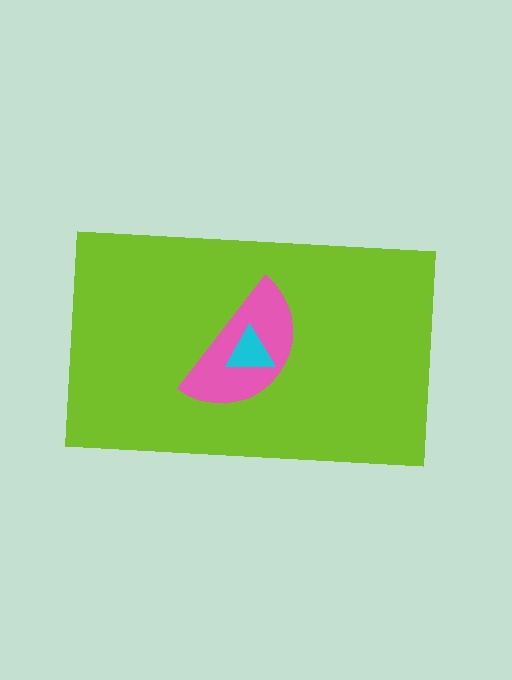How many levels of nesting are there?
3.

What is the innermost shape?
The cyan triangle.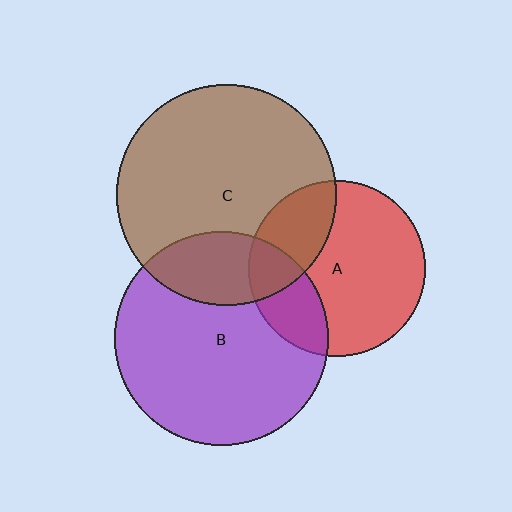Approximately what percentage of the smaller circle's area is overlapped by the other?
Approximately 25%.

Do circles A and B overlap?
Yes.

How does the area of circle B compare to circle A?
Approximately 1.5 times.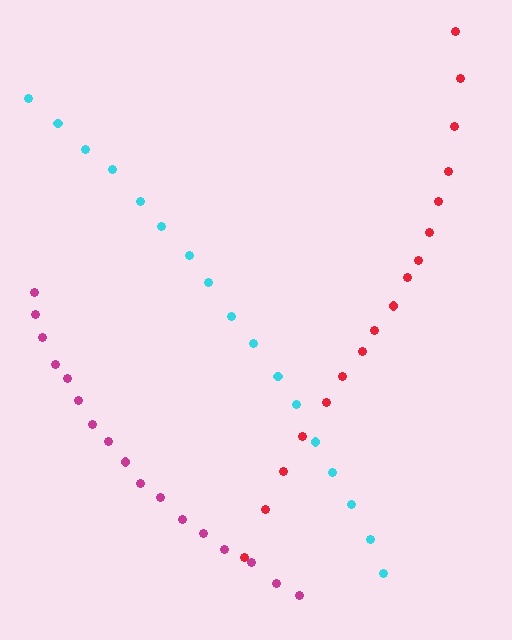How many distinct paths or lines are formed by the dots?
There are 3 distinct paths.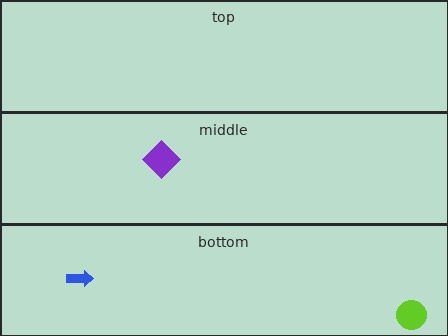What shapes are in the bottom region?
The blue arrow, the lime circle.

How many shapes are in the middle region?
1.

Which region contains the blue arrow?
The bottom region.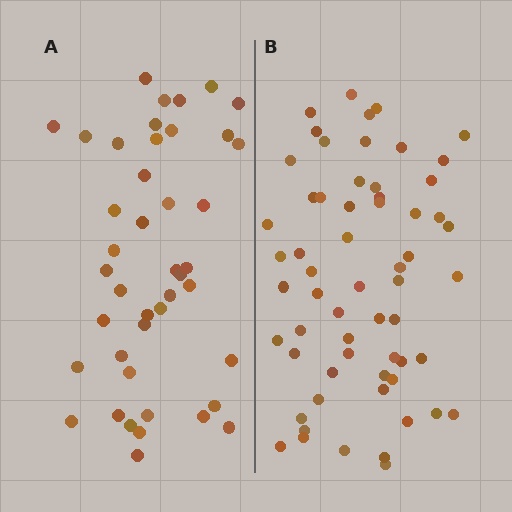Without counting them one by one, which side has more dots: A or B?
Region B (the right region) has more dots.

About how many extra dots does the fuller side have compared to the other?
Region B has approximately 15 more dots than region A.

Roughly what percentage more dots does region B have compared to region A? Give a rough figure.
About 40% more.